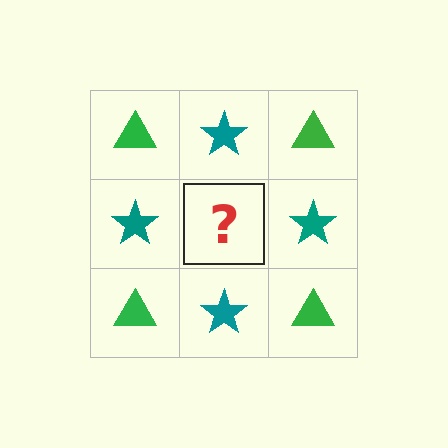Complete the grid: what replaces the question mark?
The question mark should be replaced with a green triangle.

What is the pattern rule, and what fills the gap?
The rule is that it alternates green triangle and teal star in a checkerboard pattern. The gap should be filled with a green triangle.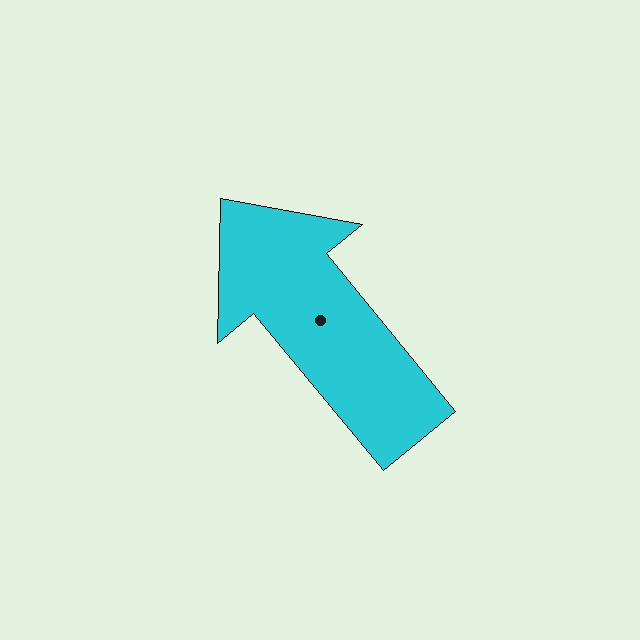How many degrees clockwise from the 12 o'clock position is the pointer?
Approximately 321 degrees.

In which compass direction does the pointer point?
Northwest.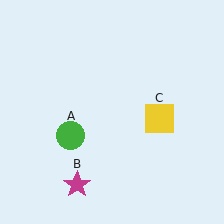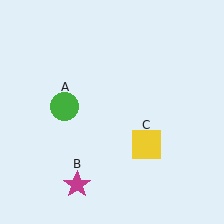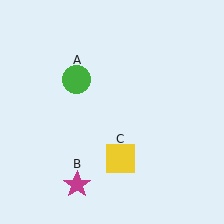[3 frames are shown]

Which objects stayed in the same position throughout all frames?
Magenta star (object B) remained stationary.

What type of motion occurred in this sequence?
The green circle (object A), yellow square (object C) rotated clockwise around the center of the scene.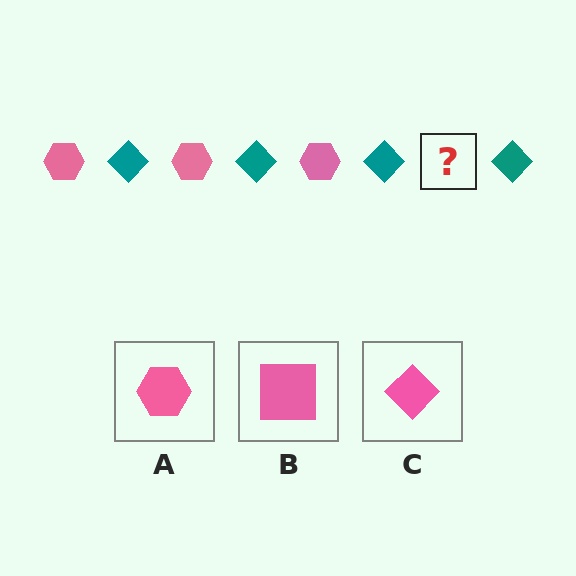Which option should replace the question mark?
Option A.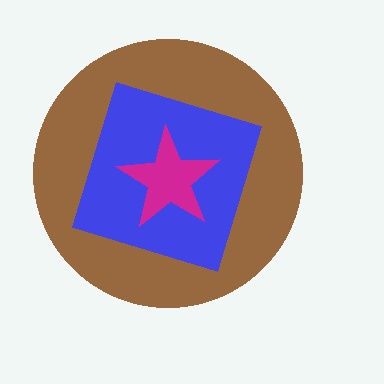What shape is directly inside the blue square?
The magenta star.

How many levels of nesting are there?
3.